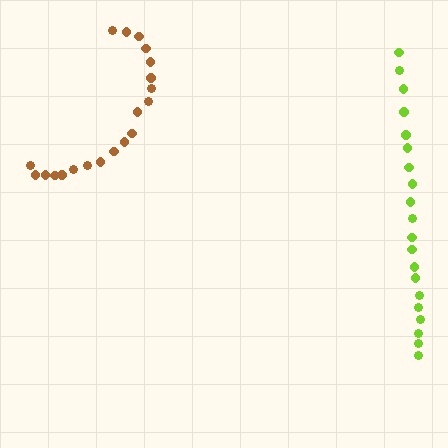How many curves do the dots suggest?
There are 2 distinct paths.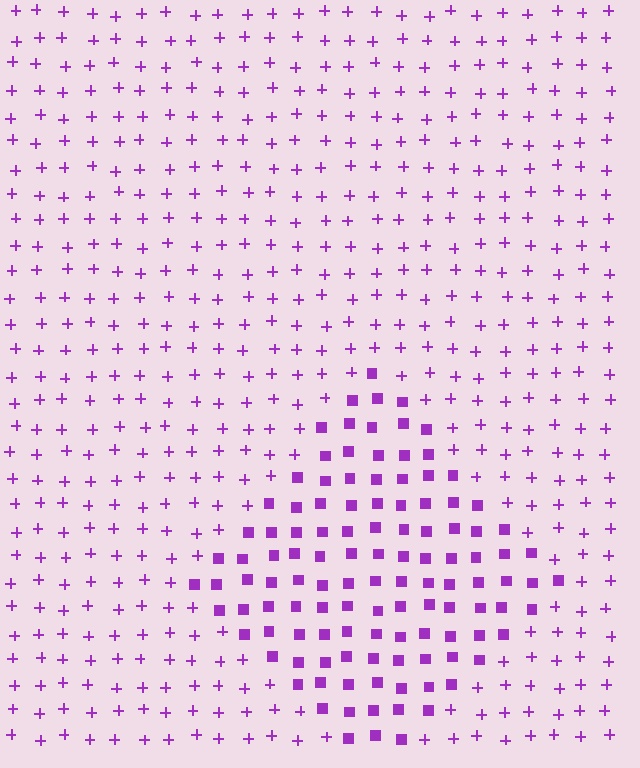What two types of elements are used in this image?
The image uses squares inside the diamond region and plus signs outside it.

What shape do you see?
I see a diamond.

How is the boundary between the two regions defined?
The boundary is defined by a change in element shape: squares inside vs. plus signs outside. All elements share the same color and spacing.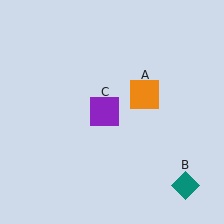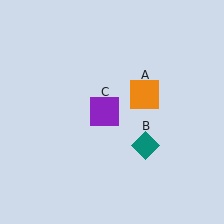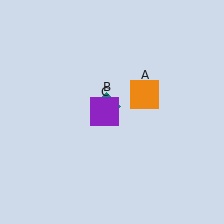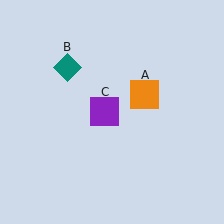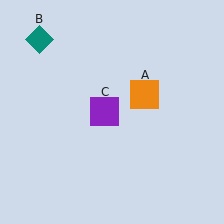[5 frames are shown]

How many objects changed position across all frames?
1 object changed position: teal diamond (object B).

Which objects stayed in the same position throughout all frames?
Orange square (object A) and purple square (object C) remained stationary.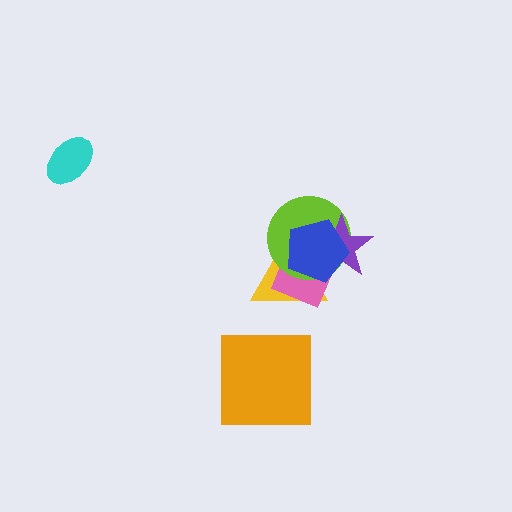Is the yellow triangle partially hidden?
Yes, it is partially covered by another shape.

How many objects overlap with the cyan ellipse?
0 objects overlap with the cyan ellipse.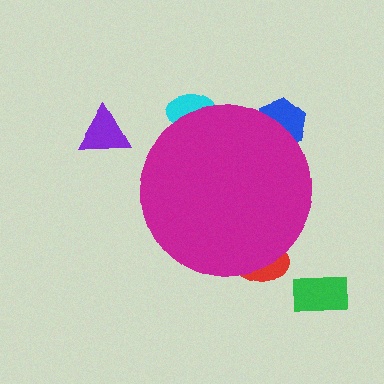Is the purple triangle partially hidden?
No, the purple triangle is fully visible.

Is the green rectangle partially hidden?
No, the green rectangle is fully visible.